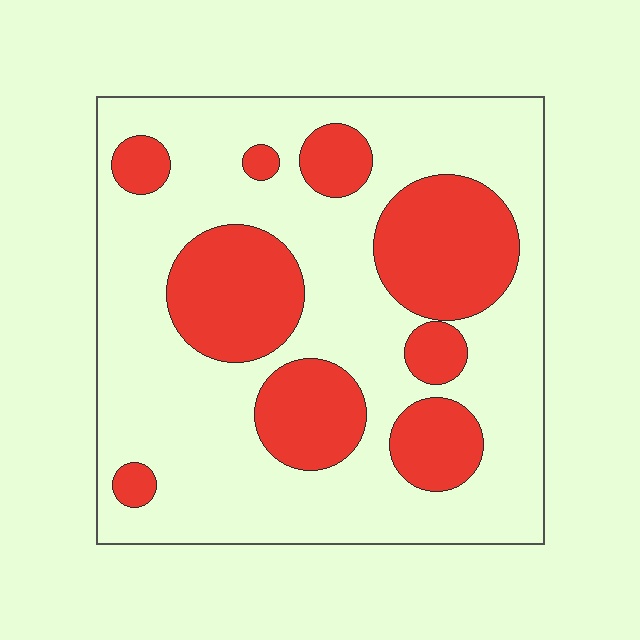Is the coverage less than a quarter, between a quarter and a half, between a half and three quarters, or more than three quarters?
Between a quarter and a half.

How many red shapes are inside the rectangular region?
9.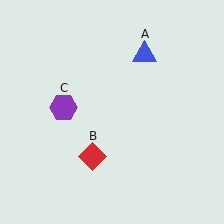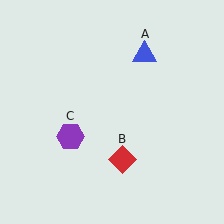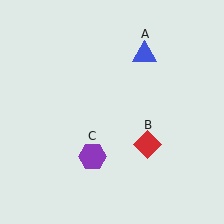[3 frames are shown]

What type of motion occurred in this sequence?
The red diamond (object B), purple hexagon (object C) rotated counterclockwise around the center of the scene.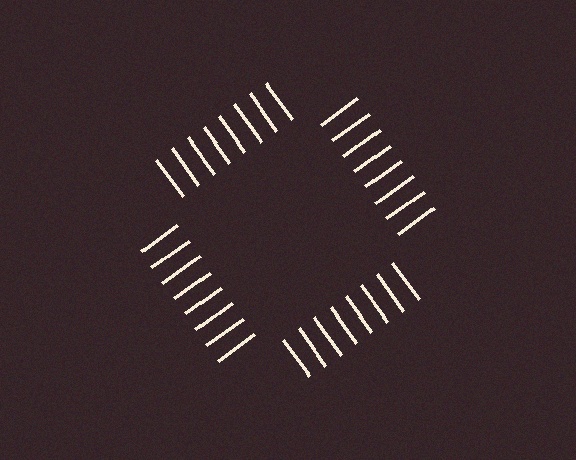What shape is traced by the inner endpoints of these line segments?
An illusory square — the line segments terminate on its edges but no continuous stroke is drawn.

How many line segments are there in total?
32 — 8 along each of the 4 edges.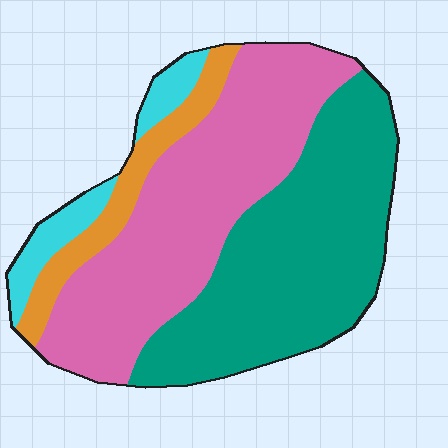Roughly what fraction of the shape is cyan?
Cyan takes up about one tenth (1/10) of the shape.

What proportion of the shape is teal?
Teal takes up about two fifths (2/5) of the shape.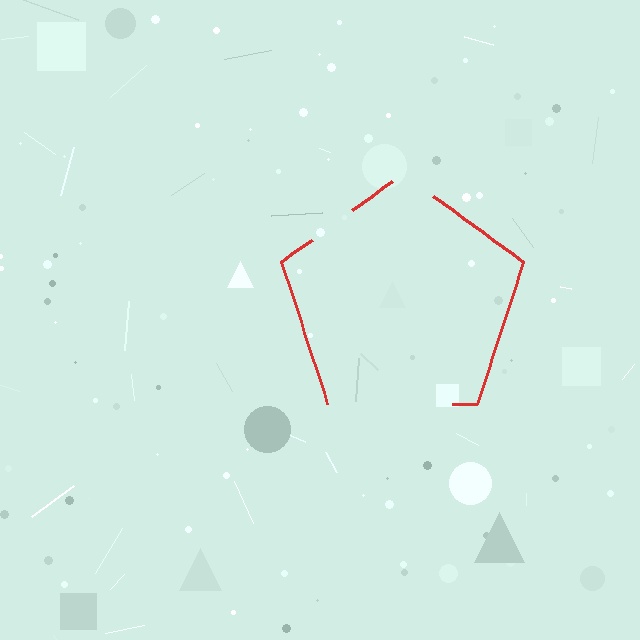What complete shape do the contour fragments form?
The contour fragments form a pentagon.